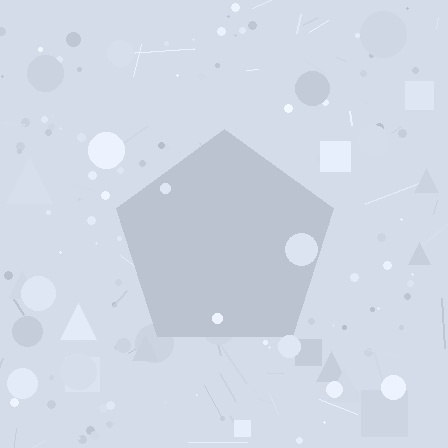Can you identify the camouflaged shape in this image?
The camouflaged shape is a pentagon.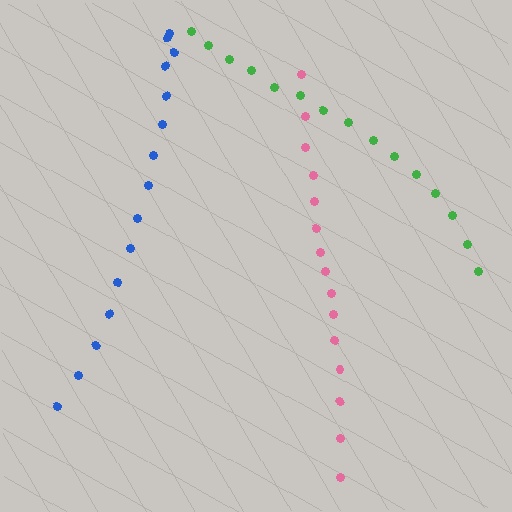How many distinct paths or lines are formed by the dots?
There are 3 distinct paths.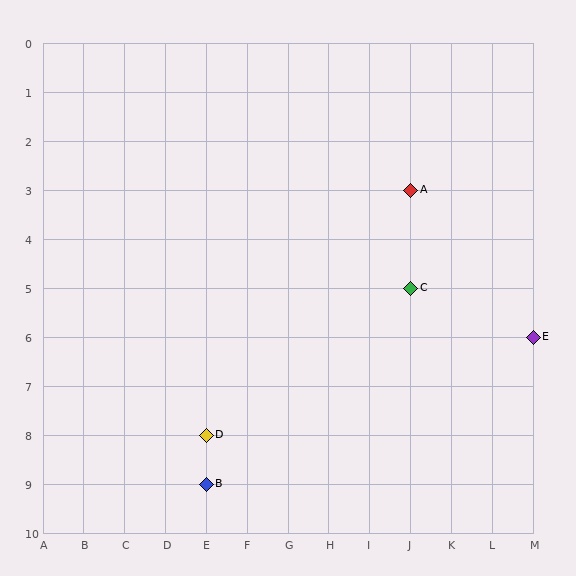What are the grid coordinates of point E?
Point E is at grid coordinates (M, 6).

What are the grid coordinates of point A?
Point A is at grid coordinates (J, 3).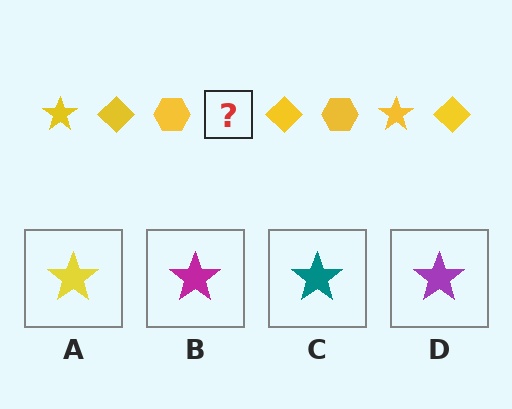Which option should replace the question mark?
Option A.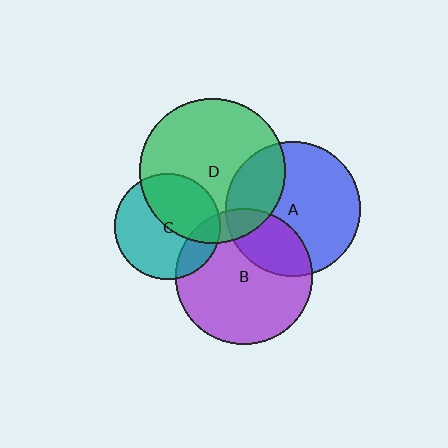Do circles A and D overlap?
Yes.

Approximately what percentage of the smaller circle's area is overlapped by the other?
Approximately 25%.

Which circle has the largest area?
Circle D (green).